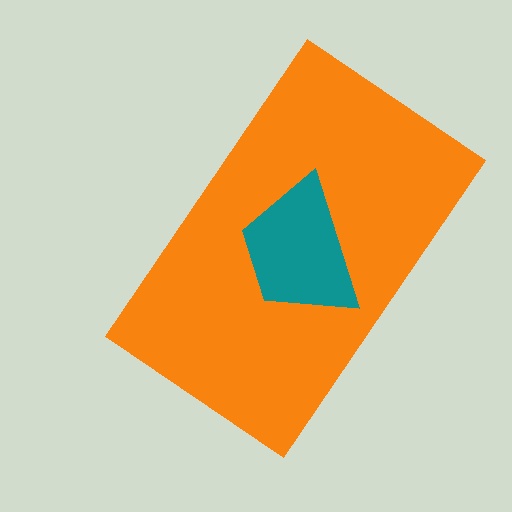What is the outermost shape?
The orange rectangle.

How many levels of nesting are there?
2.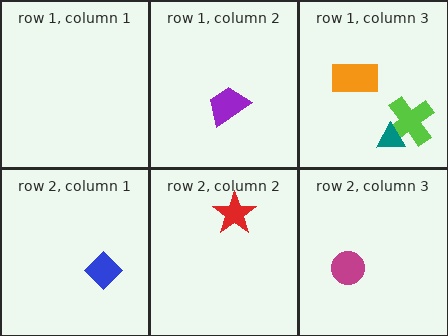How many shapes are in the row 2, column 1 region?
1.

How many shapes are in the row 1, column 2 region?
1.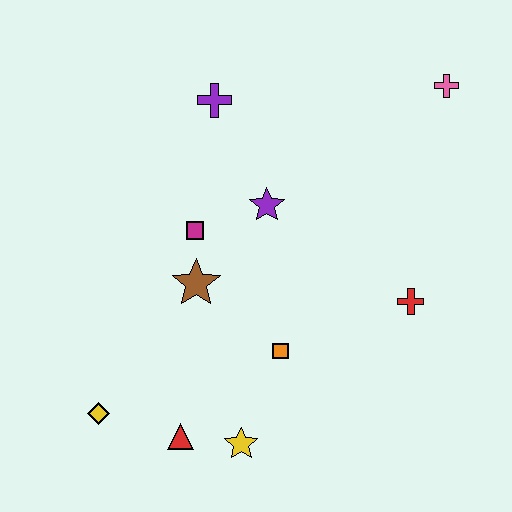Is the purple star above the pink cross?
No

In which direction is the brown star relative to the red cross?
The brown star is to the left of the red cross.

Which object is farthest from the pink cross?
The yellow diamond is farthest from the pink cross.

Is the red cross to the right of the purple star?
Yes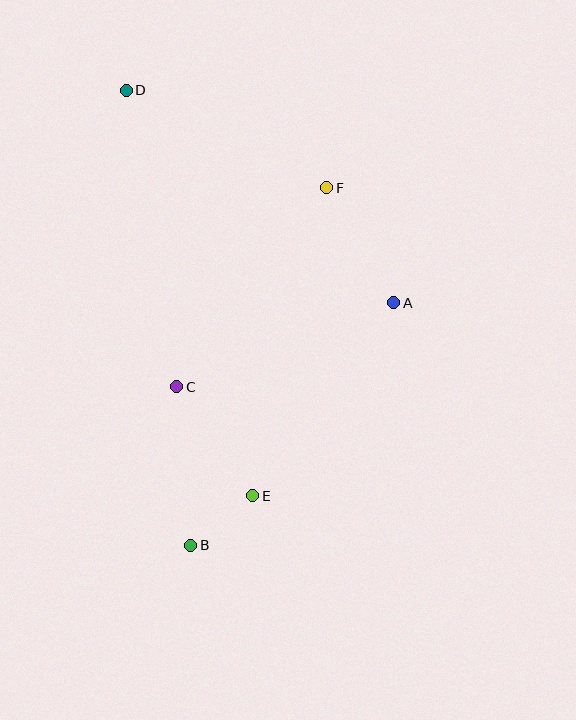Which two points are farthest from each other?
Points B and D are farthest from each other.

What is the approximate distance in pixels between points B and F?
The distance between B and F is approximately 382 pixels.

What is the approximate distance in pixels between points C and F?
The distance between C and F is approximately 249 pixels.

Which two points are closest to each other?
Points B and E are closest to each other.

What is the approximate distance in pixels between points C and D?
The distance between C and D is approximately 301 pixels.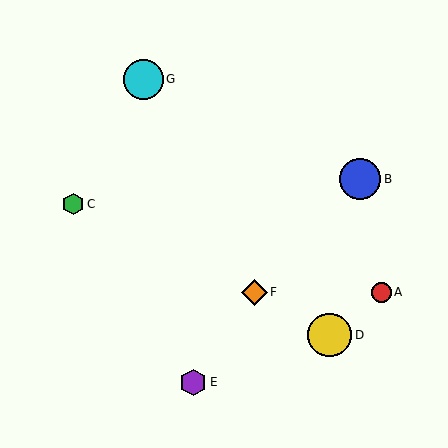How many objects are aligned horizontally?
2 objects (A, F) are aligned horizontally.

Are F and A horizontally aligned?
Yes, both are at y≈292.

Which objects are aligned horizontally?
Objects A, F are aligned horizontally.